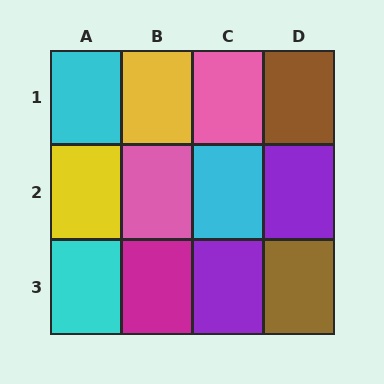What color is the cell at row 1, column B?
Yellow.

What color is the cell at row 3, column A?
Cyan.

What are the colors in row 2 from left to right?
Yellow, pink, cyan, purple.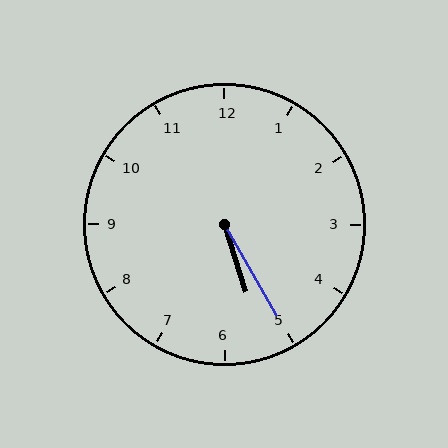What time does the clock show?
5:25.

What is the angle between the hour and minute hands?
Approximately 12 degrees.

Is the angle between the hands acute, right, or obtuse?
It is acute.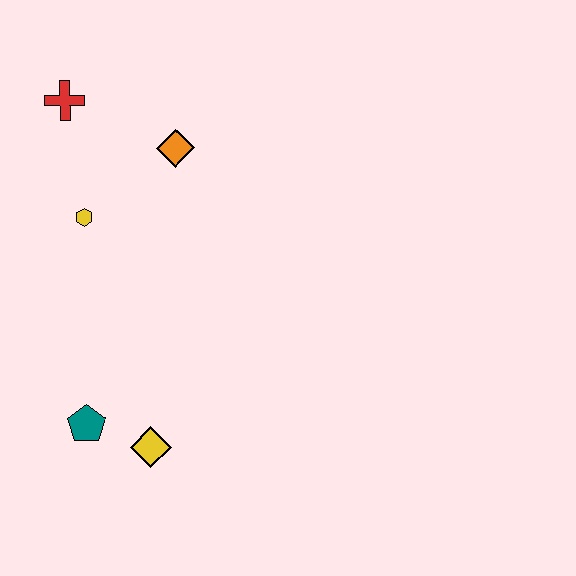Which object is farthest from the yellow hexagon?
The yellow diamond is farthest from the yellow hexagon.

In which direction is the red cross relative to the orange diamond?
The red cross is to the left of the orange diamond.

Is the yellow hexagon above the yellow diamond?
Yes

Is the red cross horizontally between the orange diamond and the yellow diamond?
No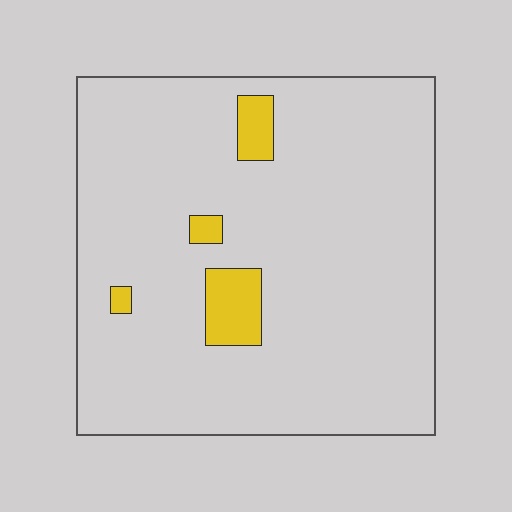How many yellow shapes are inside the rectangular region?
4.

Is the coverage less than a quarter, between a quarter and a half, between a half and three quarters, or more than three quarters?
Less than a quarter.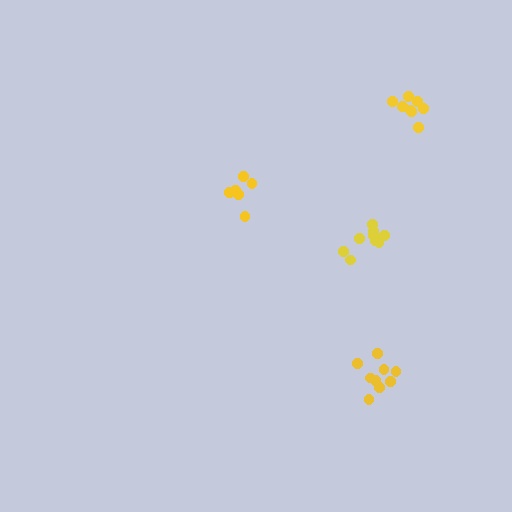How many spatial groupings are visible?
There are 4 spatial groupings.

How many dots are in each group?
Group 1: 6 dots, Group 2: 9 dots, Group 3: 8 dots, Group 4: 9 dots (32 total).